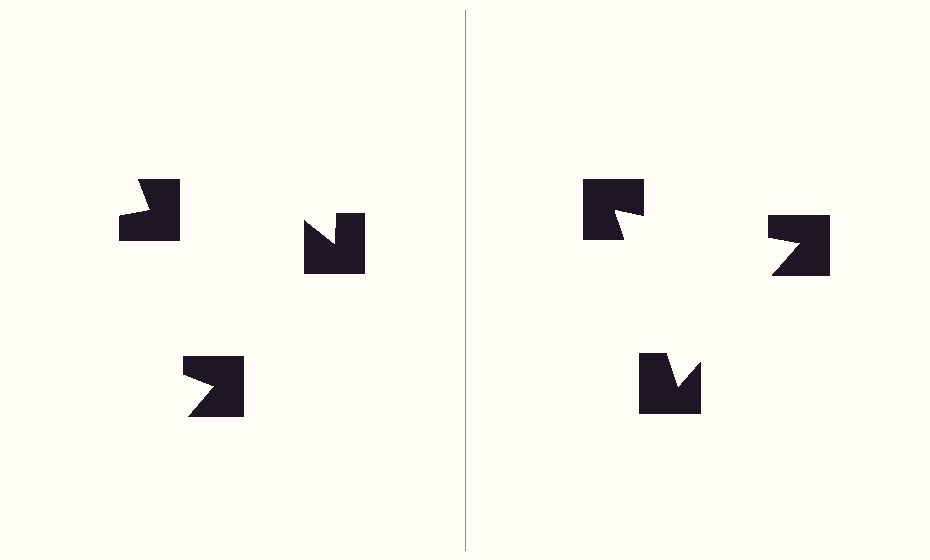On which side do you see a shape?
An illusory triangle appears on the right side. On the left side the wedge cuts are rotated, so no coherent shape forms.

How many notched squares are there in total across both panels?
6 — 3 on each side.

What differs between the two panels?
The notched squares are positioned identically on both sides; only the wedge orientations differ. On the right they align to a triangle; on the left they are misaligned.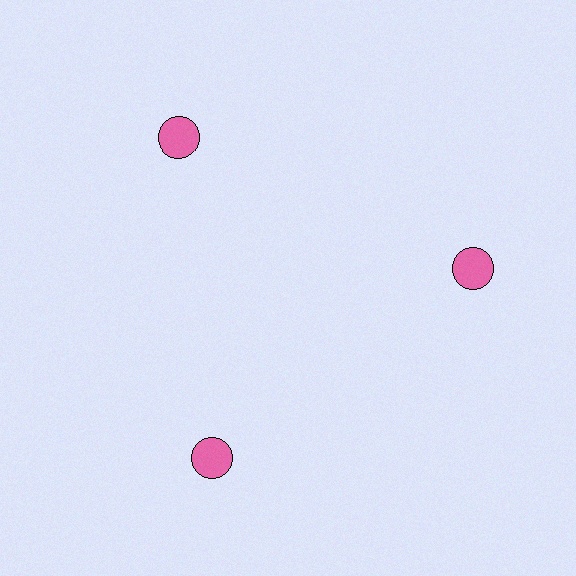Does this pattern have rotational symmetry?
Yes, this pattern has 3-fold rotational symmetry. It looks the same after rotating 120 degrees around the center.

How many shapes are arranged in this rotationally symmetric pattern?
There are 3 shapes, arranged in 3 groups of 1.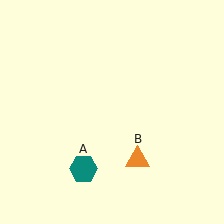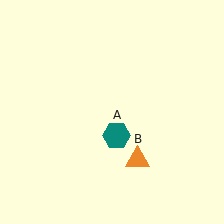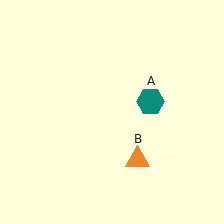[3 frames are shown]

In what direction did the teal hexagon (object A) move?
The teal hexagon (object A) moved up and to the right.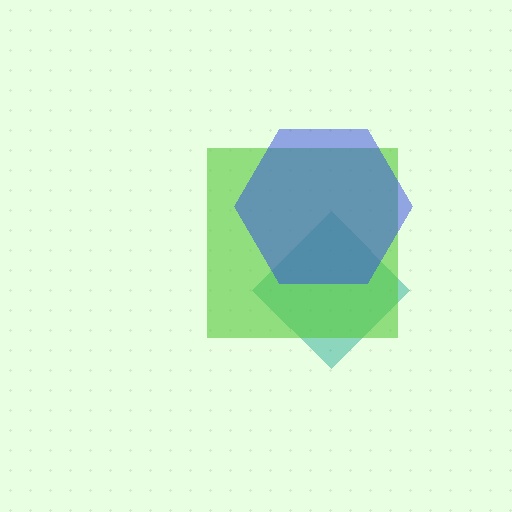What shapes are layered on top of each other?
The layered shapes are: a teal diamond, a lime square, a blue hexagon.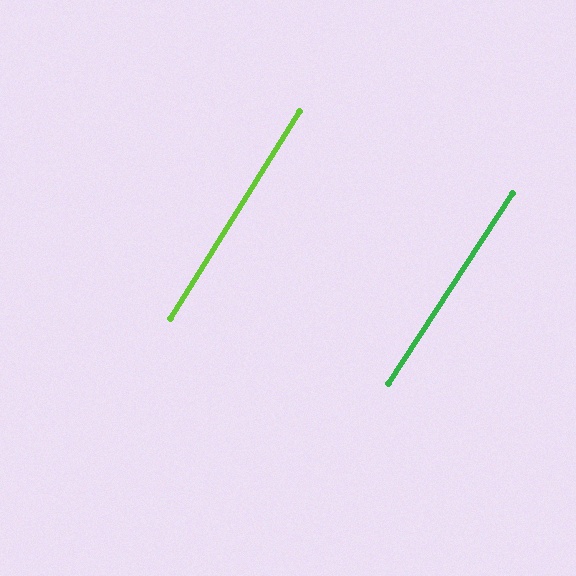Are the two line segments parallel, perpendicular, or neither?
Parallel — their directions differ by only 1.2°.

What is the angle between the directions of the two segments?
Approximately 1 degree.